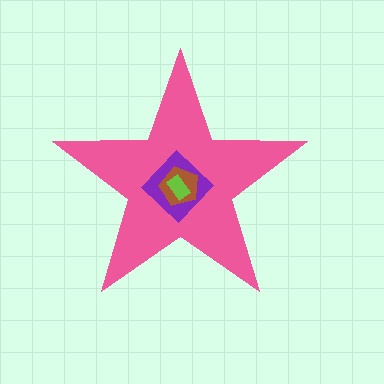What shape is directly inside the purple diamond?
The brown pentagon.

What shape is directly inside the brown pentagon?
The lime rectangle.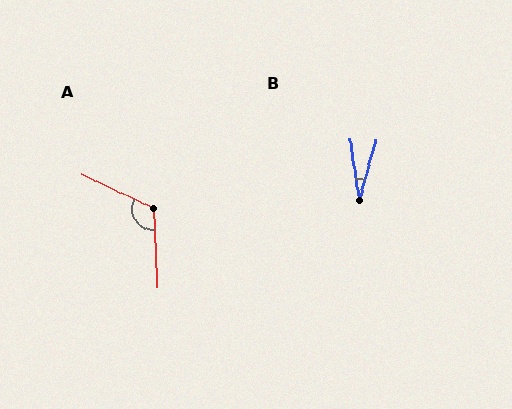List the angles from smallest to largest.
B (24°), A (118°).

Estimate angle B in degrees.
Approximately 24 degrees.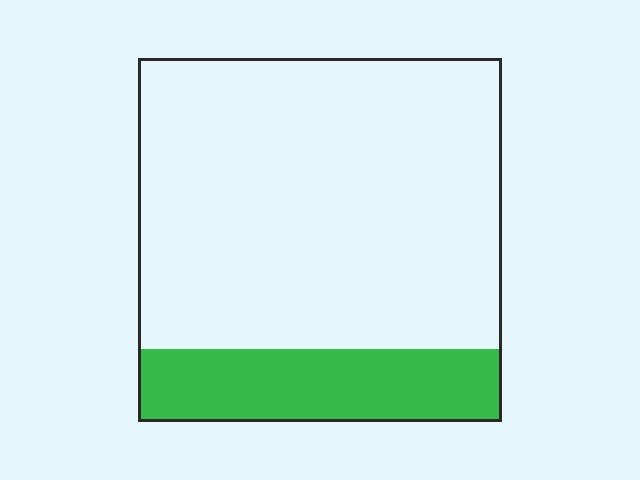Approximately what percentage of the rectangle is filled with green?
Approximately 20%.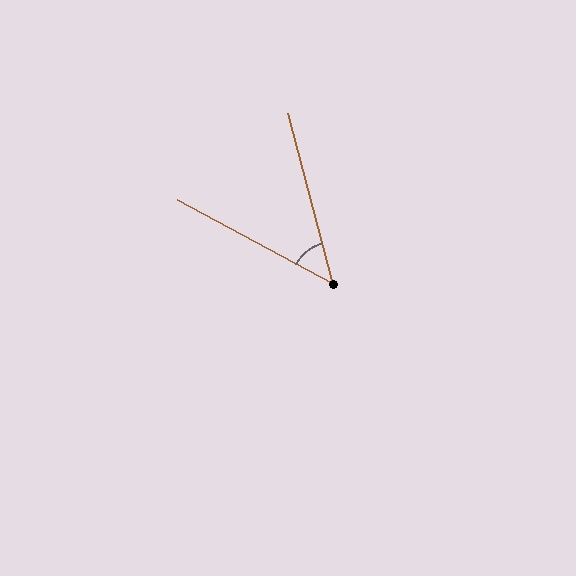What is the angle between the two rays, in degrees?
Approximately 47 degrees.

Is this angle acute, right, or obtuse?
It is acute.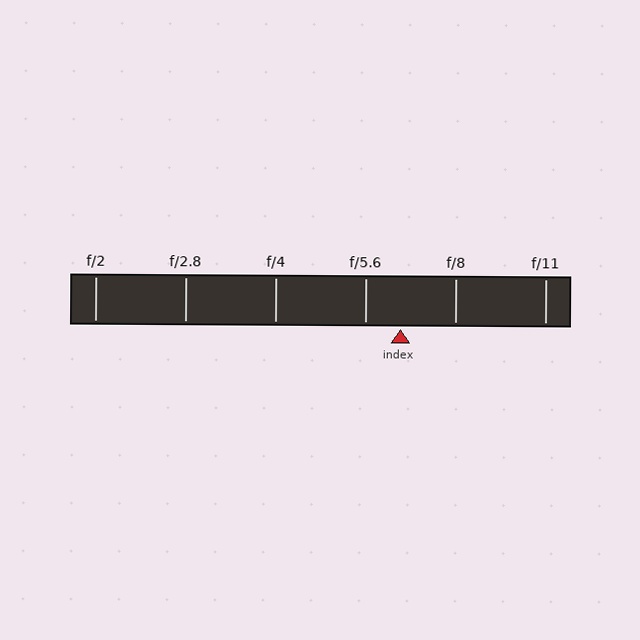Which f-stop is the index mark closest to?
The index mark is closest to f/5.6.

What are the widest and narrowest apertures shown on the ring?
The widest aperture shown is f/2 and the narrowest is f/11.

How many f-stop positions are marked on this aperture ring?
There are 6 f-stop positions marked.